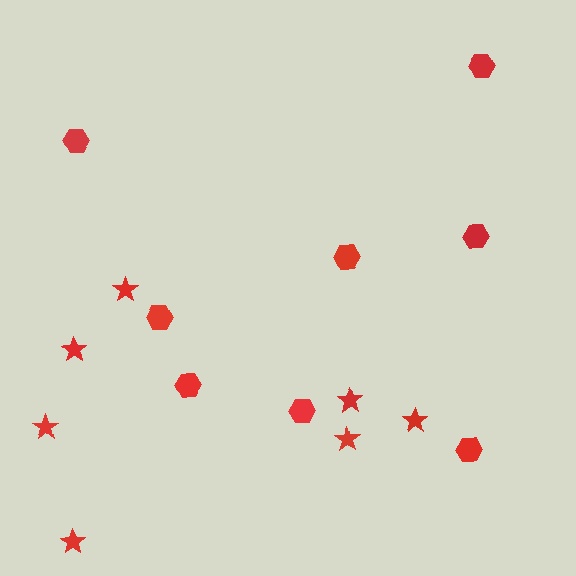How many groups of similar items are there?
There are 2 groups: one group of hexagons (8) and one group of stars (7).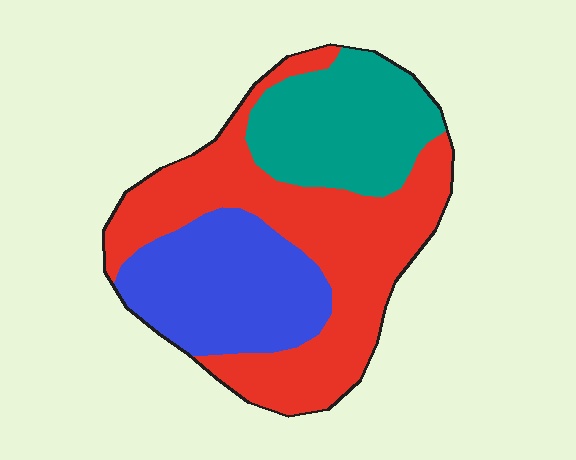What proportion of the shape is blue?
Blue takes up about one quarter (1/4) of the shape.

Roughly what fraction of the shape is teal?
Teal covers 25% of the shape.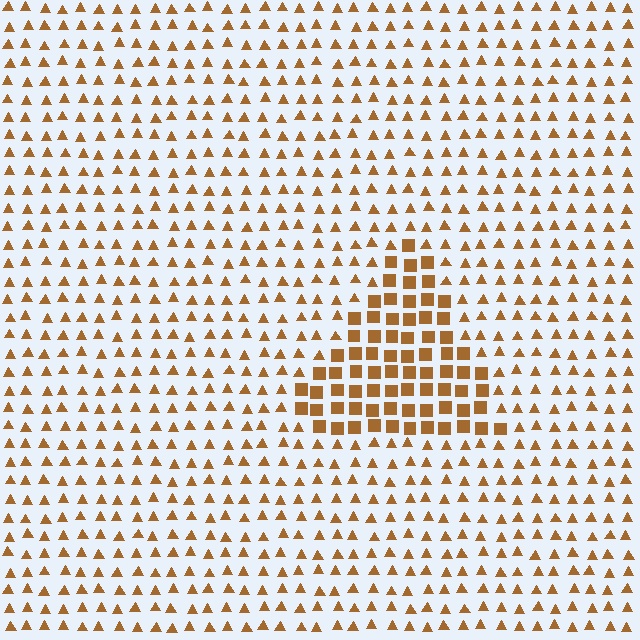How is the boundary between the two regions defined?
The boundary is defined by a change in element shape: squares inside vs. triangles outside. All elements share the same color and spacing.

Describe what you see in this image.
The image is filled with small brown elements arranged in a uniform grid. A triangle-shaped region contains squares, while the surrounding area contains triangles. The boundary is defined purely by the change in element shape.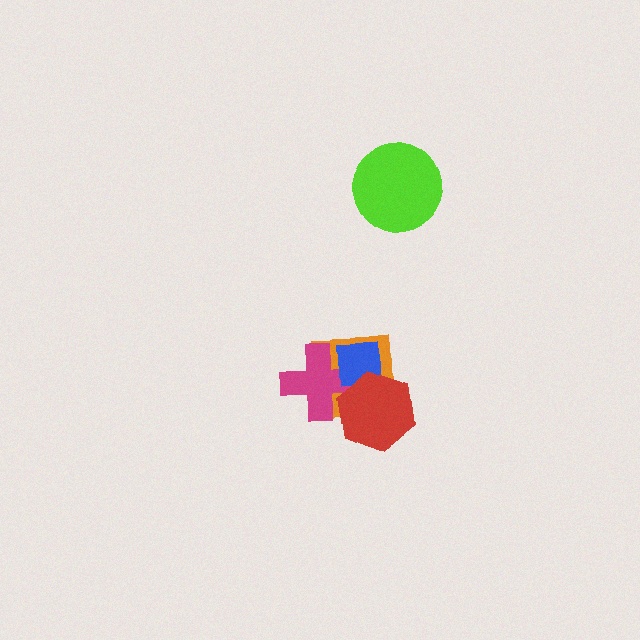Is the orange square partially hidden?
Yes, it is partially covered by another shape.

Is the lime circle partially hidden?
No, no other shape covers it.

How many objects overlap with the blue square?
3 objects overlap with the blue square.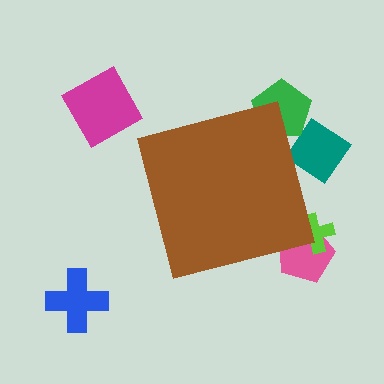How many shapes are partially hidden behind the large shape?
4 shapes are partially hidden.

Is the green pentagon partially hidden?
Yes, the green pentagon is partially hidden behind the brown square.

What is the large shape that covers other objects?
A brown square.